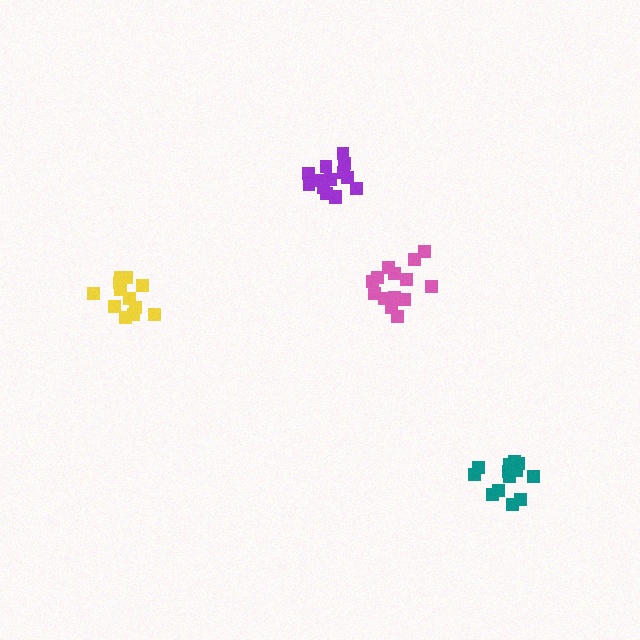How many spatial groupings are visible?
There are 4 spatial groupings.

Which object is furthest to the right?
The teal cluster is rightmost.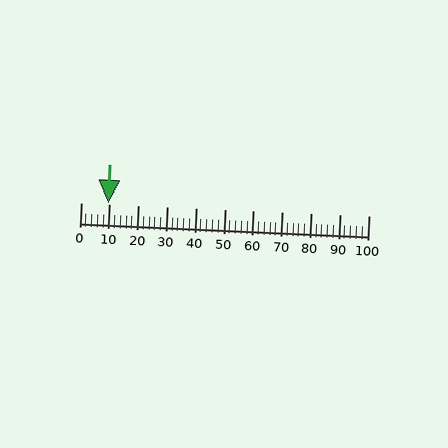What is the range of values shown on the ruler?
The ruler shows values from 0 to 100.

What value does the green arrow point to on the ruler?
The green arrow points to approximately 10.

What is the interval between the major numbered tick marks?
The major tick marks are spaced 10 units apart.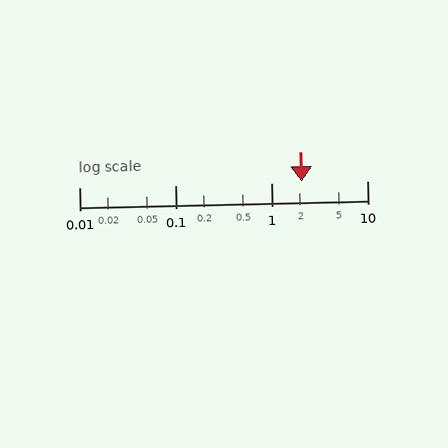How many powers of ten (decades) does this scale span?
The scale spans 3 decades, from 0.01 to 10.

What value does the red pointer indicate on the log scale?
The pointer indicates approximately 2.1.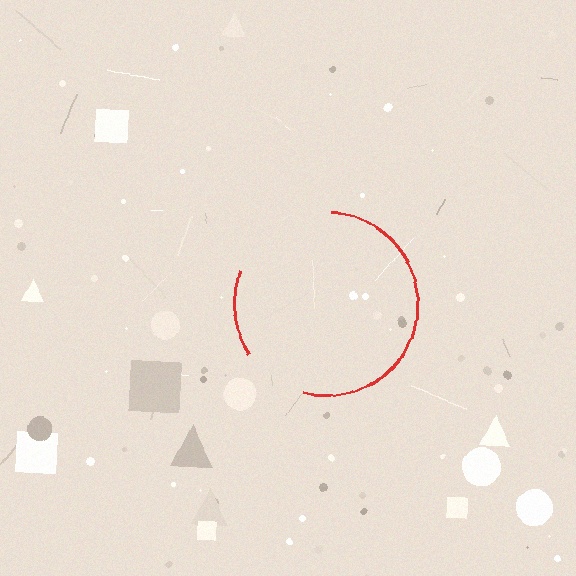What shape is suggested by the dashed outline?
The dashed outline suggests a circle.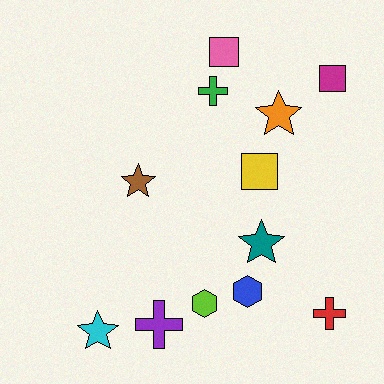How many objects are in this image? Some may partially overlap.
There are 12 objects.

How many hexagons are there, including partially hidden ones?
There are 2 hexagons.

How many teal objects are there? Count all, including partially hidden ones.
There is 1 teal object.